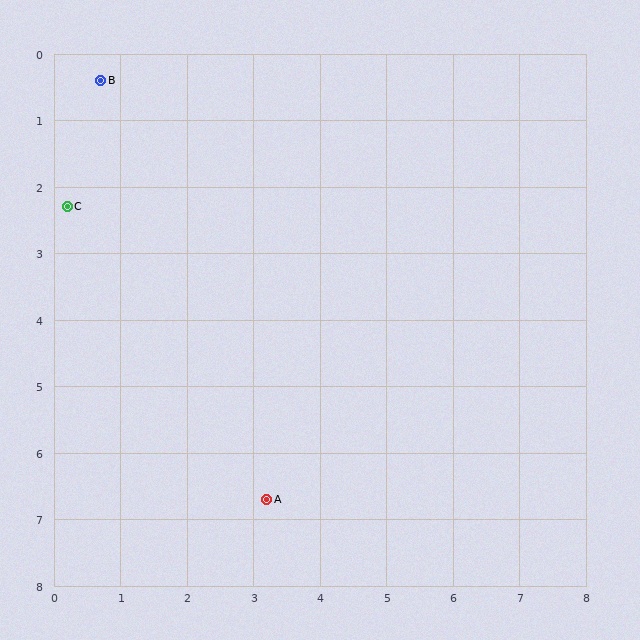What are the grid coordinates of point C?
Point C is at approximately (0.2, 2.3).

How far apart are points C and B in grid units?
Points C and B are about 2.0 grid units apart.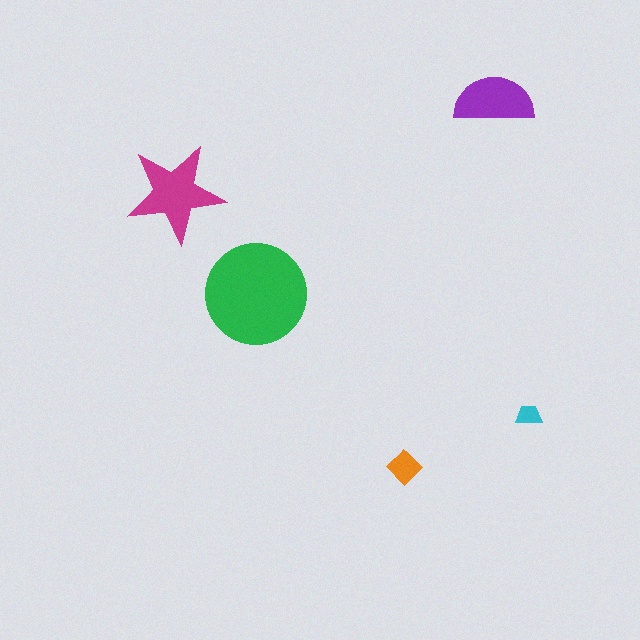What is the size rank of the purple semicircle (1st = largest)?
3rd.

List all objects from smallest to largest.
The cyan trapezoid, the orange diamond, the purple semicircle, the magenta star, the green circle.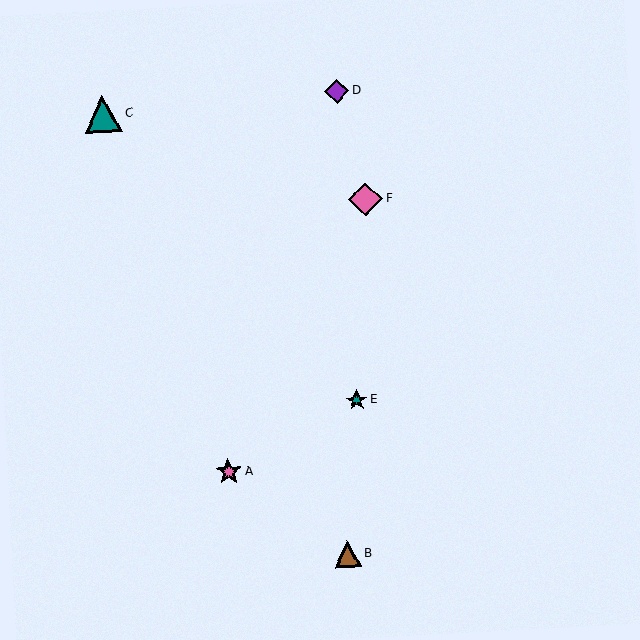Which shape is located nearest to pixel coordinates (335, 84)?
The purple diamond (labeled D) at (337, 91) is nearest to that location.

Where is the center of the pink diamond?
The center of the pink diamond is at (366, 199).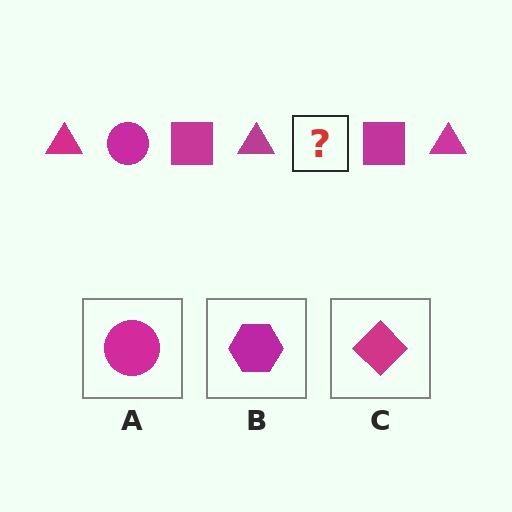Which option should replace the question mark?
Option A.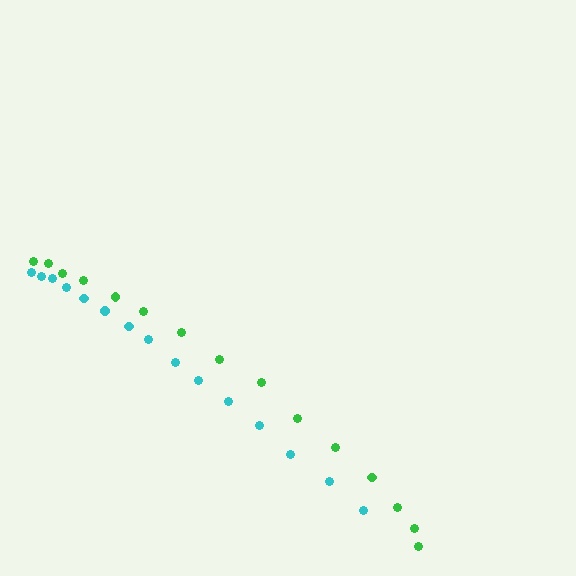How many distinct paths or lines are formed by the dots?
There are 2 distinct paths.